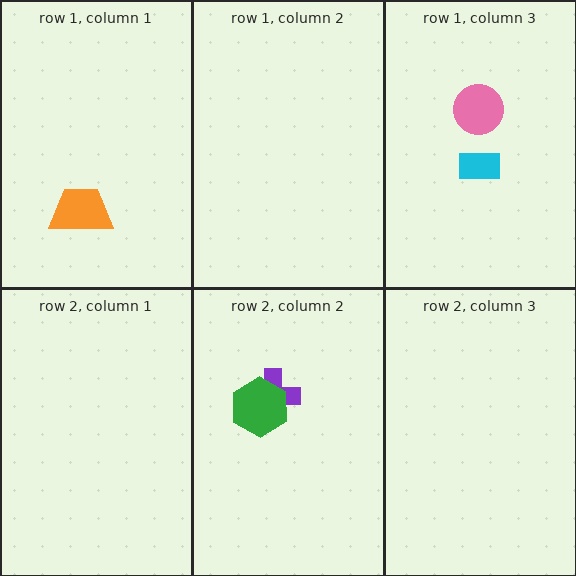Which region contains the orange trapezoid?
The row 1, column 1 region.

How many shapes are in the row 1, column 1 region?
1.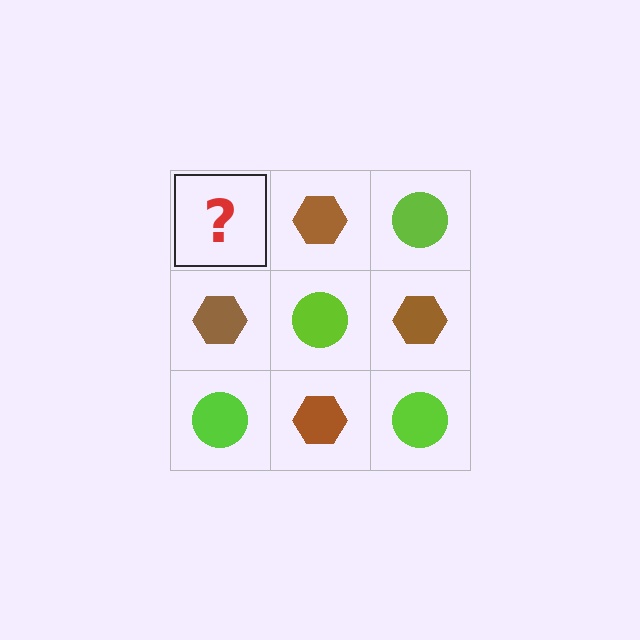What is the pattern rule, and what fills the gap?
The rule is that it alternates lime circle and brown hexagon in a checkerboard pattern. The gap should be filled with a lime circle.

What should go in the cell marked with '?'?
The missing cell should contain a lime circle.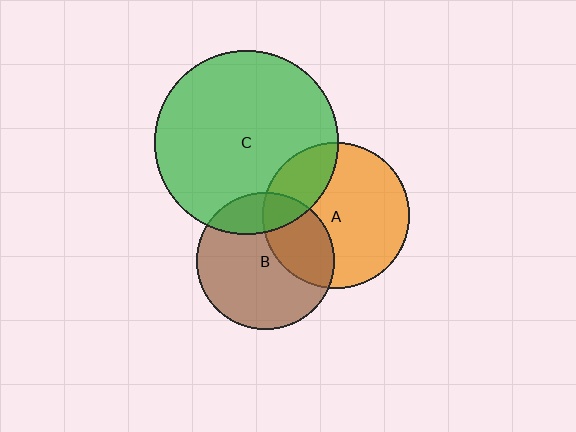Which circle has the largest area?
Circle C (green).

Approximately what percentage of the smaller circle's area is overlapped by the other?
Approximately 25%.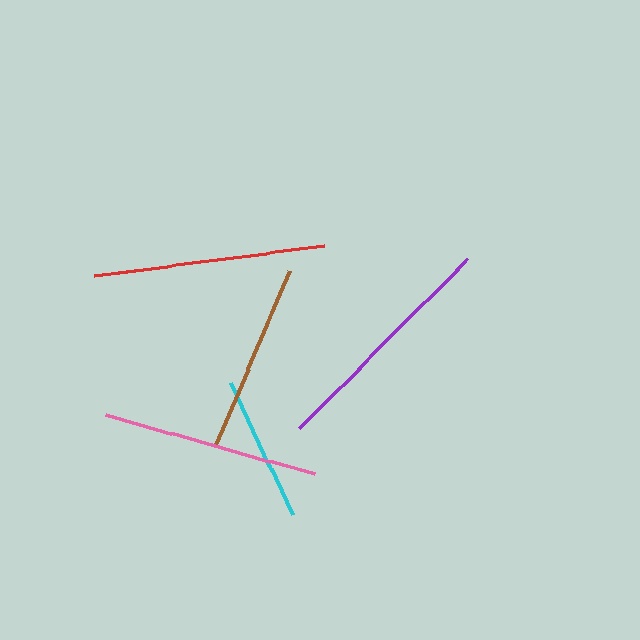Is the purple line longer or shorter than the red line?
The purple line is longer than the red line.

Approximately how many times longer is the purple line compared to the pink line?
The purple line is approximately 1.1 times the length of the pink line.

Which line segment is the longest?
The purple line is the longest at approximately 239 pixels.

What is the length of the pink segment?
The pink segment is approximately 216 pixels long.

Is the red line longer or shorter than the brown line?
The red line is longer than the brown line.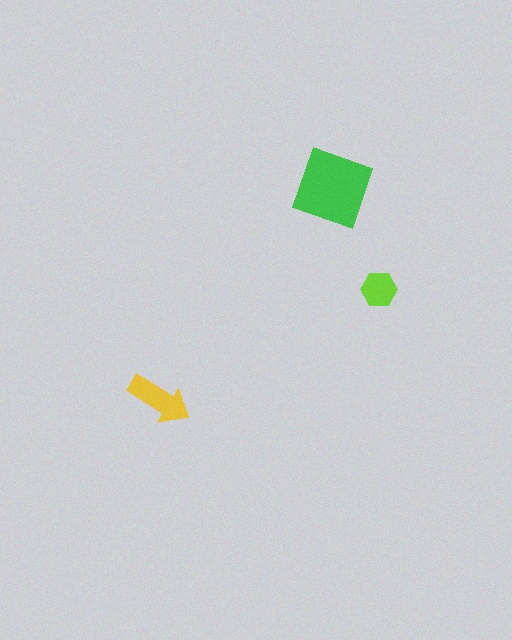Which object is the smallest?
The lime hexagon.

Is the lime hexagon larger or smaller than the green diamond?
Smaller.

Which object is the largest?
The green diamond.